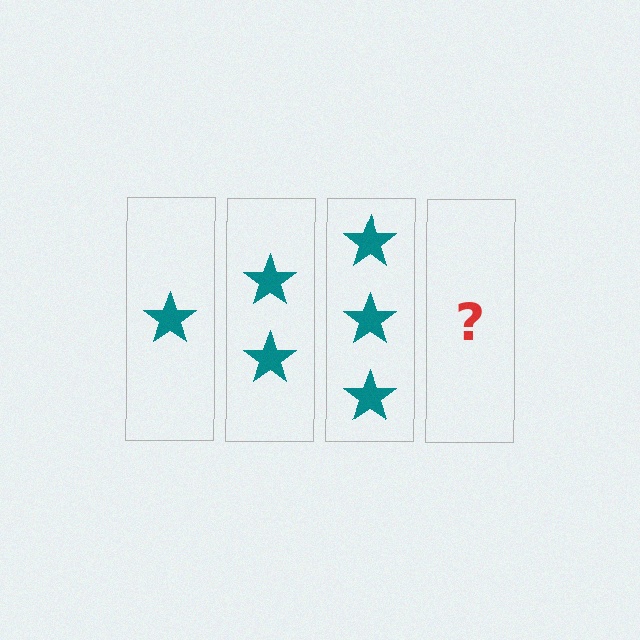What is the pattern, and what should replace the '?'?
The pattern is that each step adds one more star. The '?' should be 4 stars.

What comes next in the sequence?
The next element should be 4 stars.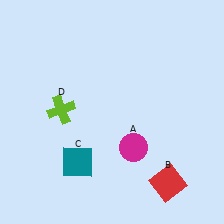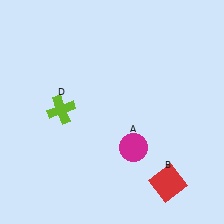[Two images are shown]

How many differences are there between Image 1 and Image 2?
There is 1 difference between the two images.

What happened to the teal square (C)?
The teal square (C) was removed in Image 2. It was in the bottom-left area of Image 1.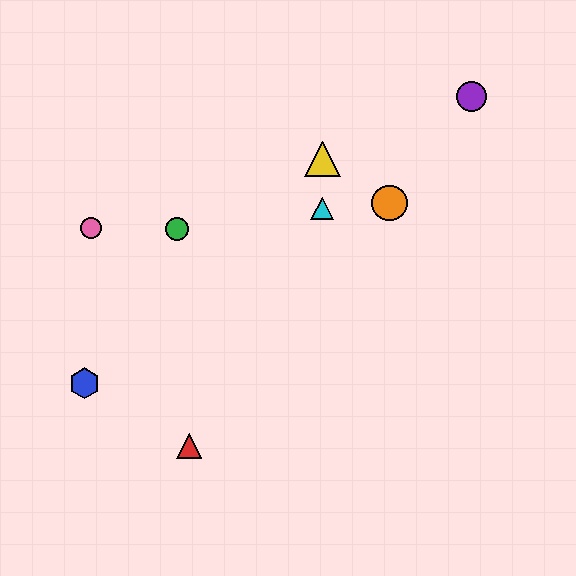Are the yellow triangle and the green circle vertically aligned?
No, the yellow triangle is at x≈322 and the green circle is at x≈177.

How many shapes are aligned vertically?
2 shapes (the yellow triangle, the cyan triangle) are aligned vertically.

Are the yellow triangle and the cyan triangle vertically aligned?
Yes, both are at x≈322.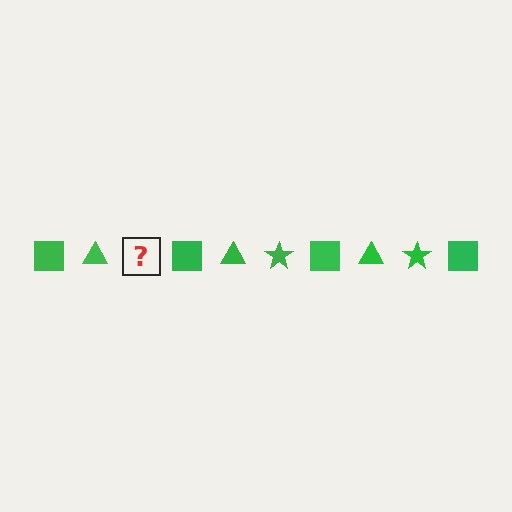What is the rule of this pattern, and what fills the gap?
The rule is that the pattern cycles through square, triangle, star shapes in green. The gap should be filled with a green star.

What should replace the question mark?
The question mark should be replaced with a green star.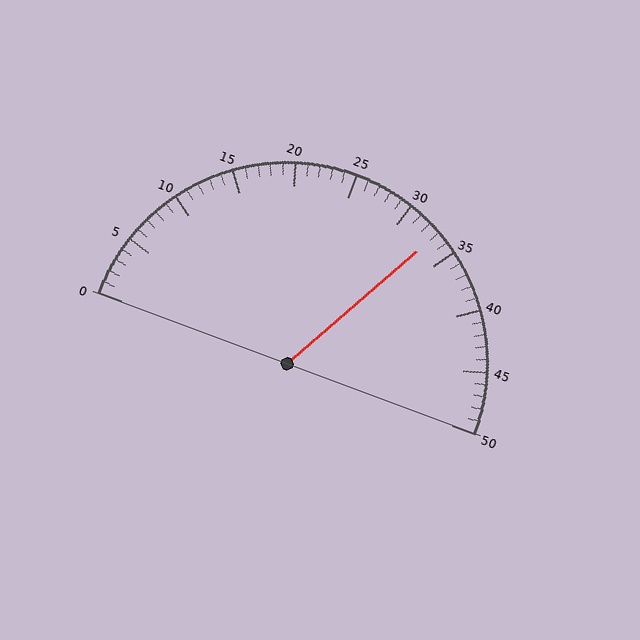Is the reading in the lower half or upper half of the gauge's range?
The reading is in the upper half of the range (0 to 50).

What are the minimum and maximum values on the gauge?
The gauge ranges from 0 to 50.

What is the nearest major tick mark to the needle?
The nearest major tick mark is 35.